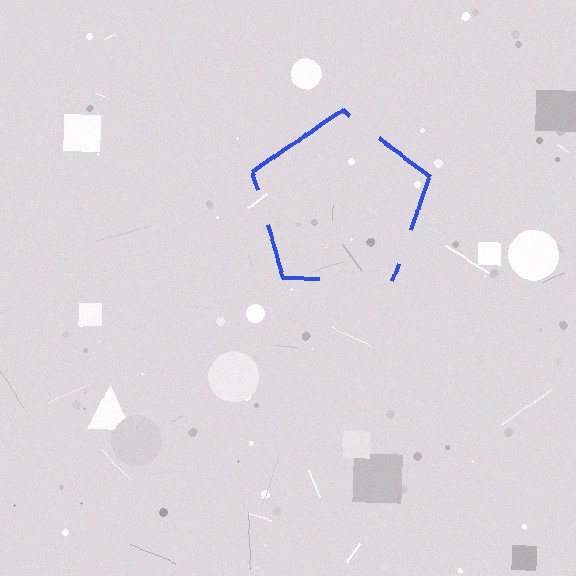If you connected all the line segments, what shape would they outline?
They would outline a pentagon.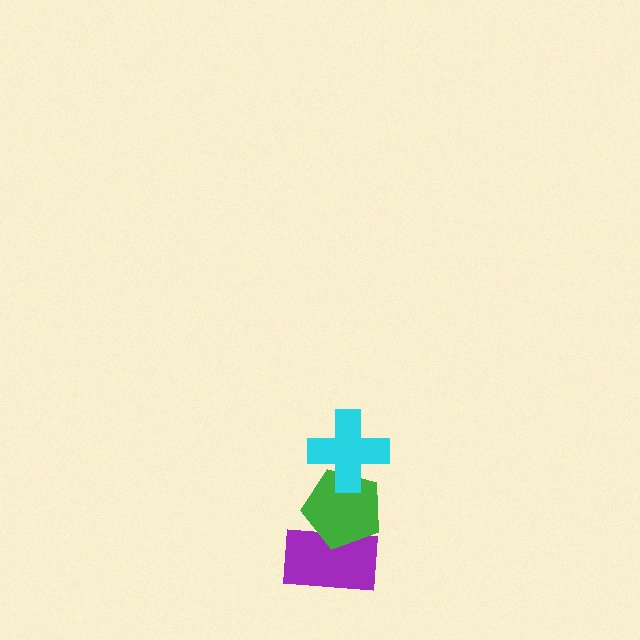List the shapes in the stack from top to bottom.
From top to bottom: the cyan cross, the green pentagon, the purple rectangle.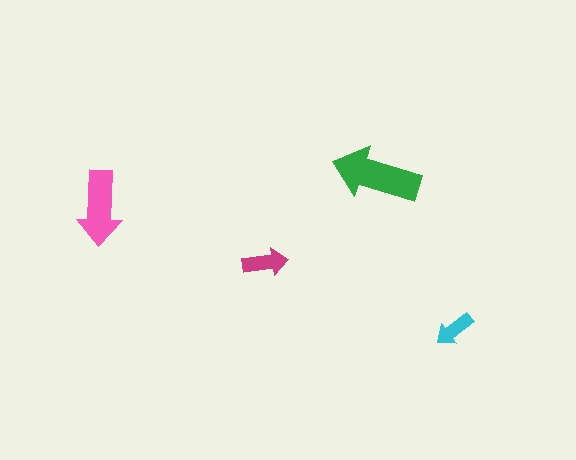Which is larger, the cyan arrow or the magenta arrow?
The magenta one.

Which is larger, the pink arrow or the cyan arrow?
The pink one.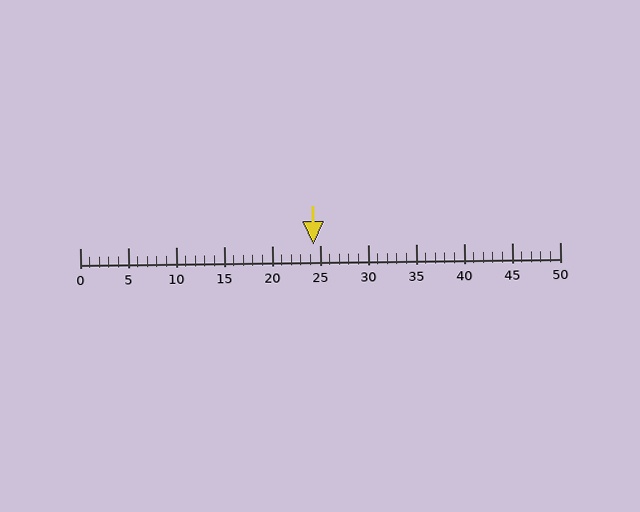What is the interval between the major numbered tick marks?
The major tick marks are spaced 5 units apart.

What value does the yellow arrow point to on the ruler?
The yellow arrow points to approximately 24.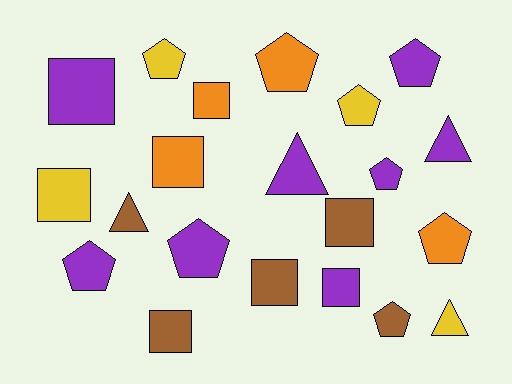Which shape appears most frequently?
Pentagon, with 9 objects.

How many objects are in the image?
There are 21 objects.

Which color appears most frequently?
Purple, with 8 objects.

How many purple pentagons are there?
There are 4 purple pentagons.